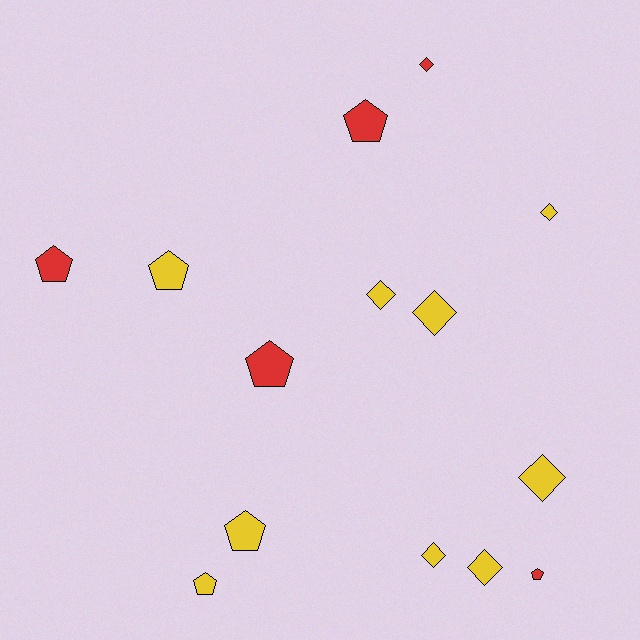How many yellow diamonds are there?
There are 6 yellow diamonds.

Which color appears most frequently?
Yellow, with 9 objects.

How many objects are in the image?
There are 14 objects.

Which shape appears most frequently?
Diamond, with 7 objects.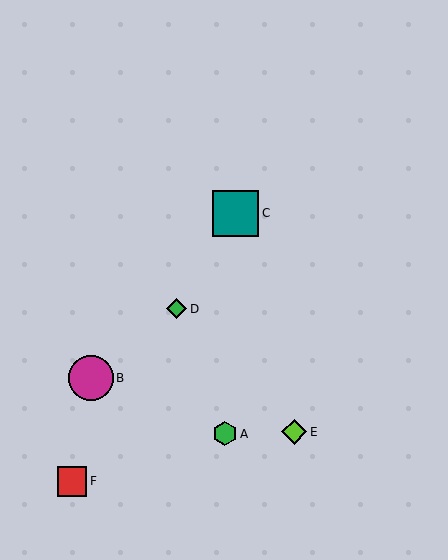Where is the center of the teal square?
The center of the teal square is at (236, 213).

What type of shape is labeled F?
Shape F is a red square.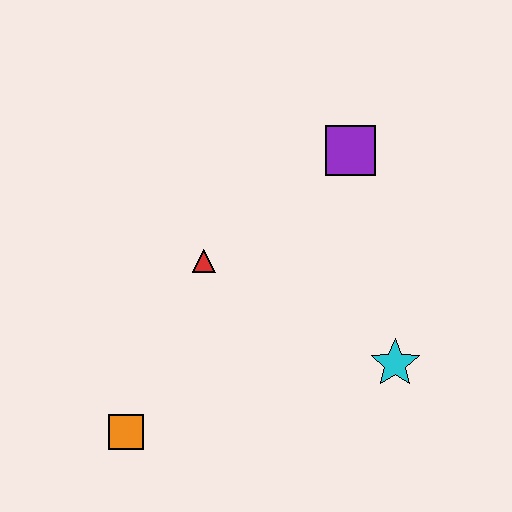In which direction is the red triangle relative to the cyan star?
The red triangle is to the left of the cyan star.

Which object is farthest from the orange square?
The purple square is farthest from the orange square.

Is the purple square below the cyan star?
No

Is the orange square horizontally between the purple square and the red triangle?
No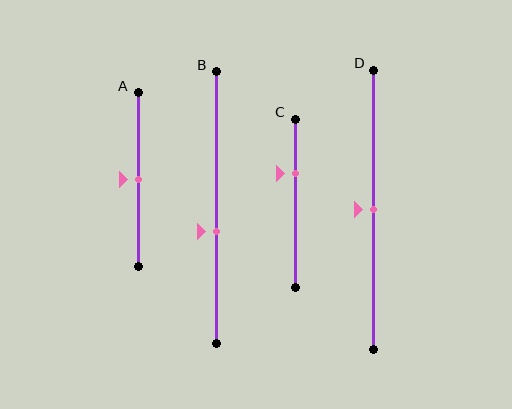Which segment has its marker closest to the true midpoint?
Segment A has its marker closest to the true midpoint.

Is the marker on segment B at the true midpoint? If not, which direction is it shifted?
No, the marker on segment B is shifted downward by about 9% of the segment length.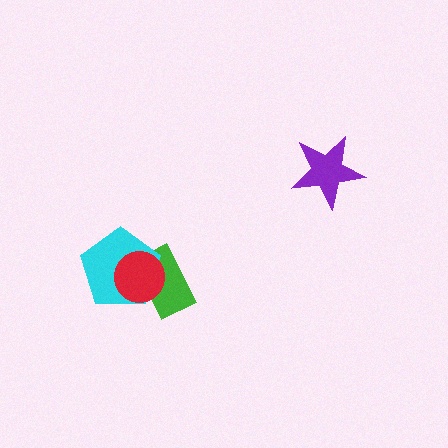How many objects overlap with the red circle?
2 objects overlap with the red circle.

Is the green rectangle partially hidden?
Yes, it is partially covered by another shape.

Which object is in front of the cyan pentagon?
The red circle is in front of the cyan pentagon.